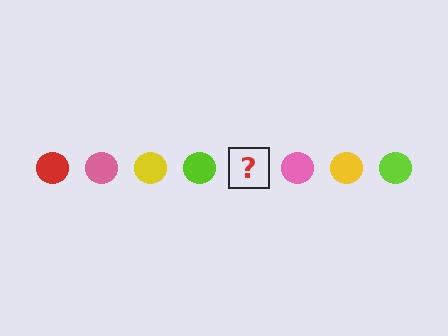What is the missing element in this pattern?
The missing element is a red circle.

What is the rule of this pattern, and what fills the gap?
The rule is that the pattern cycles through red, pink, yellow, lime circles. The gap should be filled with a red circle.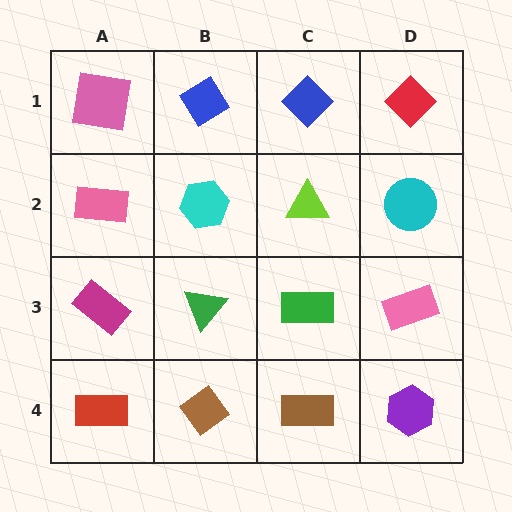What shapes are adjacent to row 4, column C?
A green rectangle (row 3, column C), a brown diamond (row 4, column B), a purple hexagon (row 4, column D).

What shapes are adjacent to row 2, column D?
A red diamond (row 1, column D), a pink rectangle (row 3, column D), a lime triangle (row 2, column C).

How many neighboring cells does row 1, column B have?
3.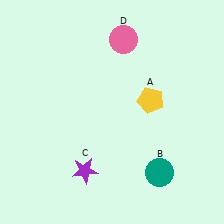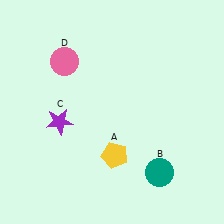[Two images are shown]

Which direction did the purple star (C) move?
The purple star (C) moved up.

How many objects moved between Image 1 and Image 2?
3 objects moved between the two images.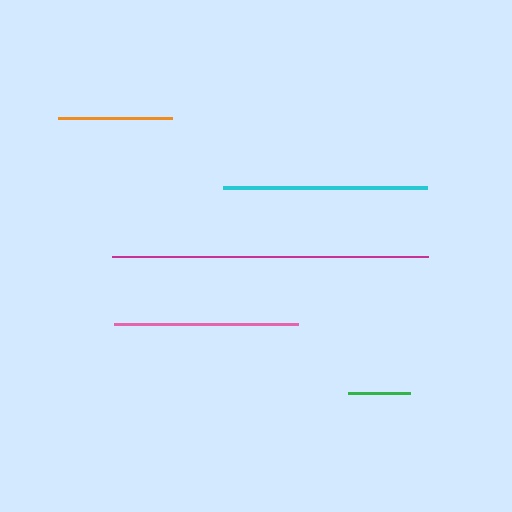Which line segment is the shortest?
The green line is the shortest at approximately 62 pixels.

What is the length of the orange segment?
The orange segment is approximately 114 pixels long.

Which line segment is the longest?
The magenta line is the longest at approximately 315 pixels.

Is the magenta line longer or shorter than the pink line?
The magenta line is longer than the pink line.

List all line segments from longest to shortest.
From longest to shortest: magenta, cyan, pink, orange, green.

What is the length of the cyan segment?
The cyan segment is approximately 204 pixels long.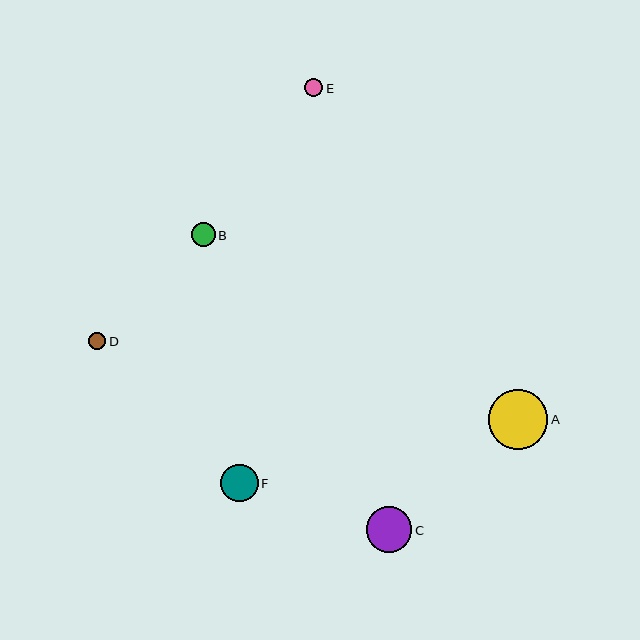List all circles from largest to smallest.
From largest to smallest: A, C, F, B, E, D.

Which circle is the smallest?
Circle D is the smallest with a size of approximately 17 pixels.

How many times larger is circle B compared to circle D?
Circle B is approximately 1.4 times the size of circle D.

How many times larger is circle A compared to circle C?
Circle A is approximately 1.3 times the size of circle C.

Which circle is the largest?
Circle A is the largest with a size of approximately 60 pixels.